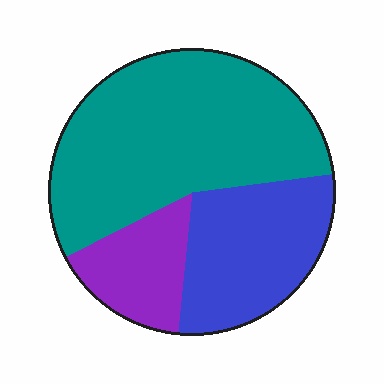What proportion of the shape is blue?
Blue covers roughly 30% of the shape.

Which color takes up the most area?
Teal, at roughly 55%.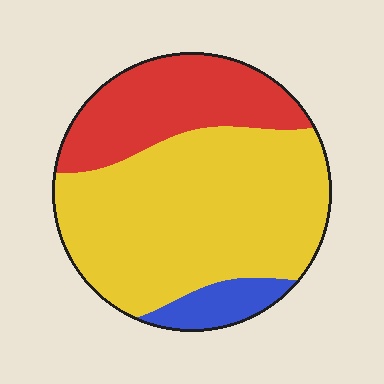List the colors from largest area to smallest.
From largest to smallest: yellow, red, blue.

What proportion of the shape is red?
Red takes up about one quarter (1/4) of the shape.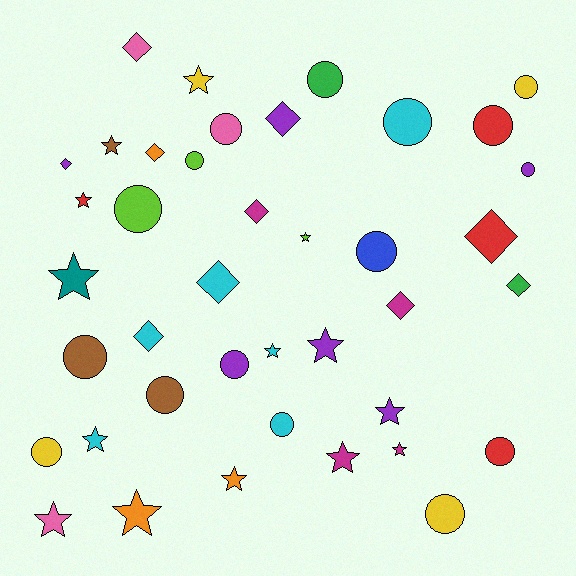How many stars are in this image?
There are 14 stars.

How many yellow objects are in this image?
There are 4 yellow objects.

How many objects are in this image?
There are 40 objects.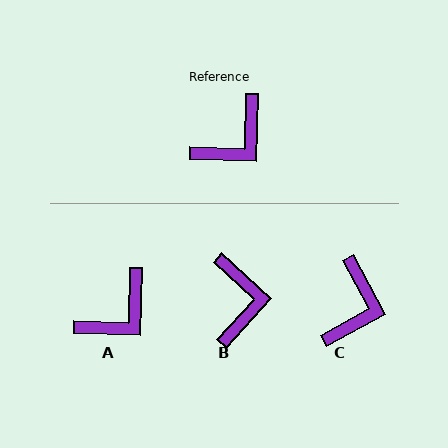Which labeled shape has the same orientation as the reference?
A.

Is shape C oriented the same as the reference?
No, it is off by about 30 degrees.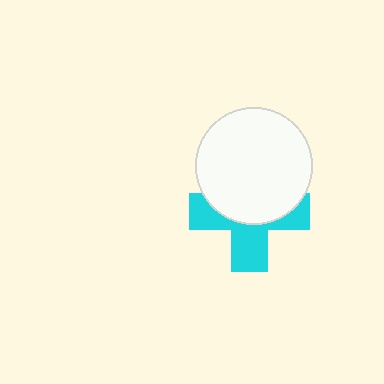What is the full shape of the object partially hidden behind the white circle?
The partially hidden object is a cyan cross.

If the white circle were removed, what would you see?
You would see the complete cyan cross.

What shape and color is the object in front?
The object in front is a white circle.